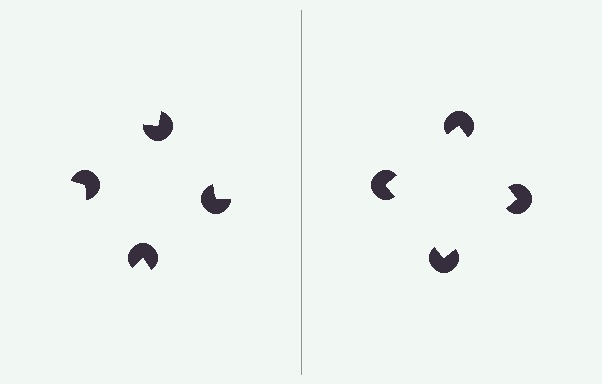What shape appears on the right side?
An illusory square.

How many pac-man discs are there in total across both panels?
8 — 4 on each side.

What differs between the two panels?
The pac-man discs are positioned identically on both sides; only the wedge orientations differ. On the right they align to a square; on the left they are misaligned.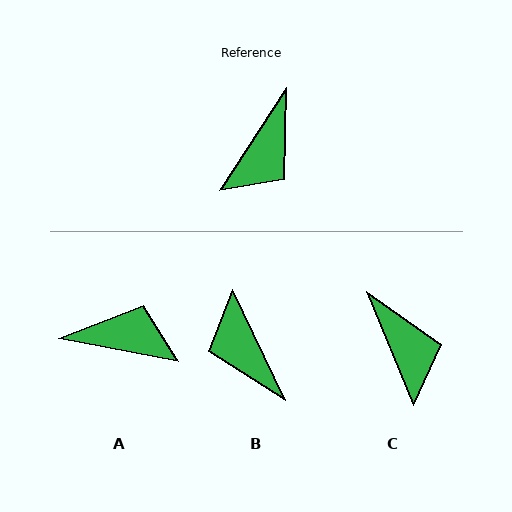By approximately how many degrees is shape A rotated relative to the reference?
Approximately 113 degrees counter-clockwise.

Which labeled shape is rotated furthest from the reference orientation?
B, about 121 degrees away.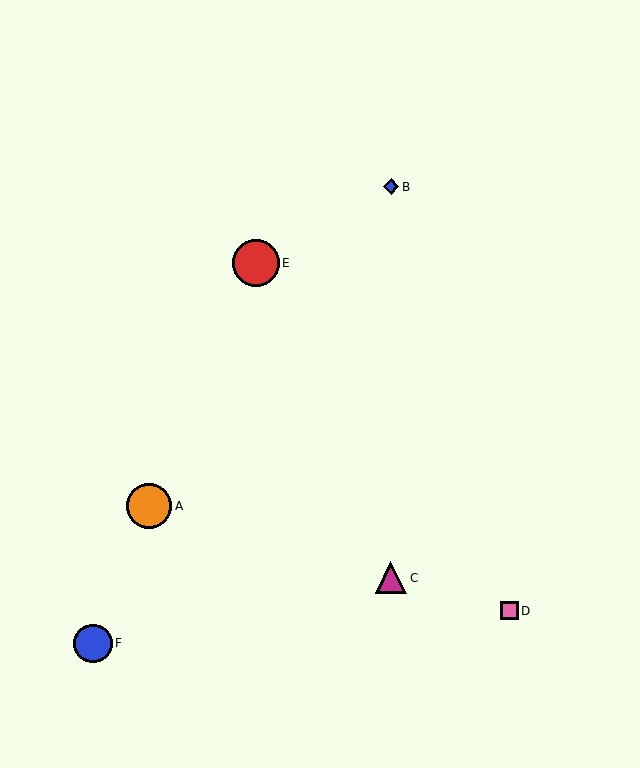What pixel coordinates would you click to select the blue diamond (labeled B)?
Click at (391, 187) to select the blue diamond B.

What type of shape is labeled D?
Shape D is a pink square.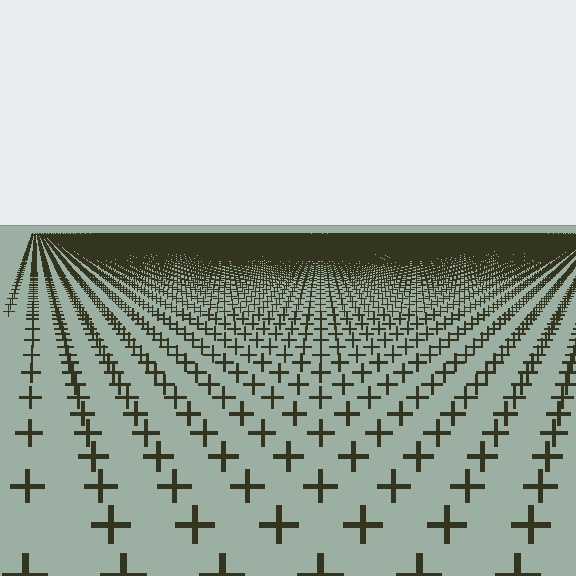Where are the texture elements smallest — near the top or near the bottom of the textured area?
Near the top.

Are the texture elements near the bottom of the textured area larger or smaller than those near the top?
Larger. Near the bottom, elements are closer to the viewer and appear at a bigger on-screen size.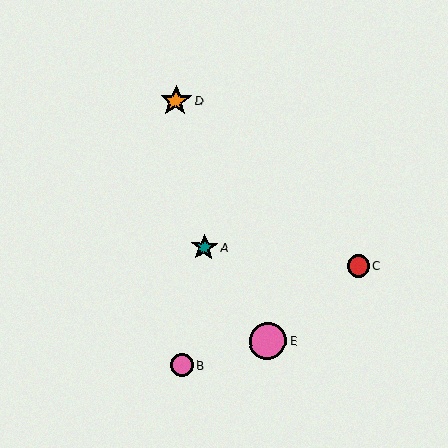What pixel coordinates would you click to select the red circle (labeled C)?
Click at (358, 266) to select the red circle C.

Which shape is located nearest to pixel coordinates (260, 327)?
The pink circle (labeled E) at (268, 341) is nearest to that location.